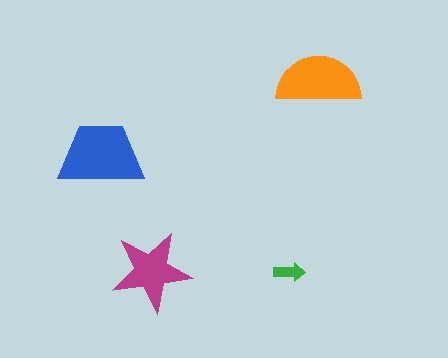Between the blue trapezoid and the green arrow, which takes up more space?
The blue trapezoid.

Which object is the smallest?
The green arrow.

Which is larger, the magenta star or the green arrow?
The magenta star.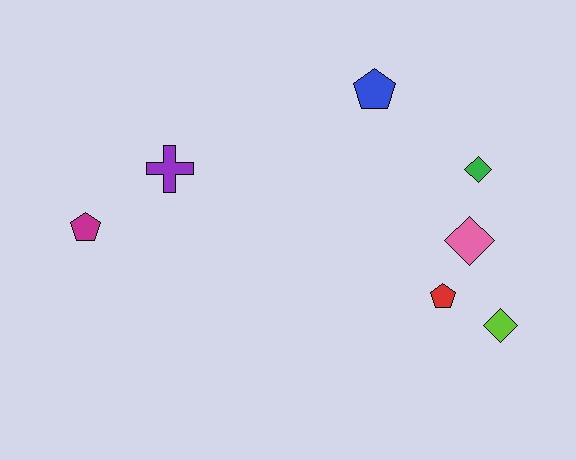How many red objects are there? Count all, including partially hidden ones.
There is 1 red object.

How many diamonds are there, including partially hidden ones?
There are 3 diamonds.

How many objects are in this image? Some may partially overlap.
There are 7 objects.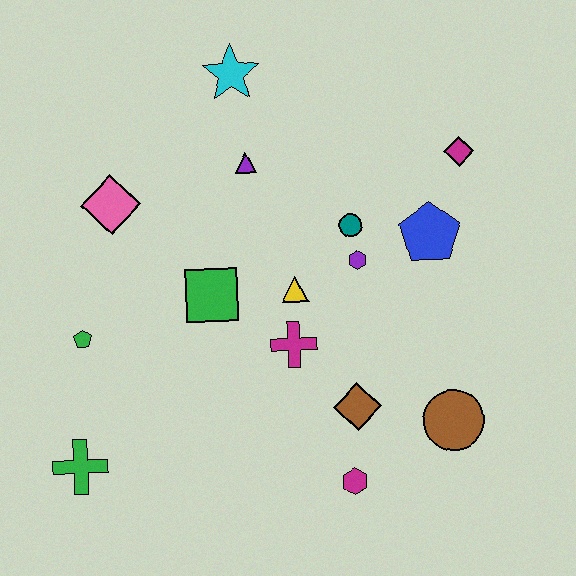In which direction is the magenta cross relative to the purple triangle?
The magenta cross is below the purple triangle.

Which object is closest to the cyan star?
The purple triangle is closest to the cyan star.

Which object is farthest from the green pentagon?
The magenta diamond is farthest from the green pentagon.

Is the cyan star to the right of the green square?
Yes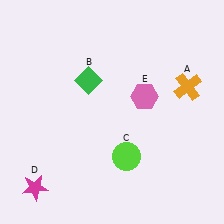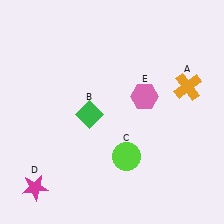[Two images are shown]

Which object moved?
The green diamond (B) moved down.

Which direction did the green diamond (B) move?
The green diamond (B) moved down.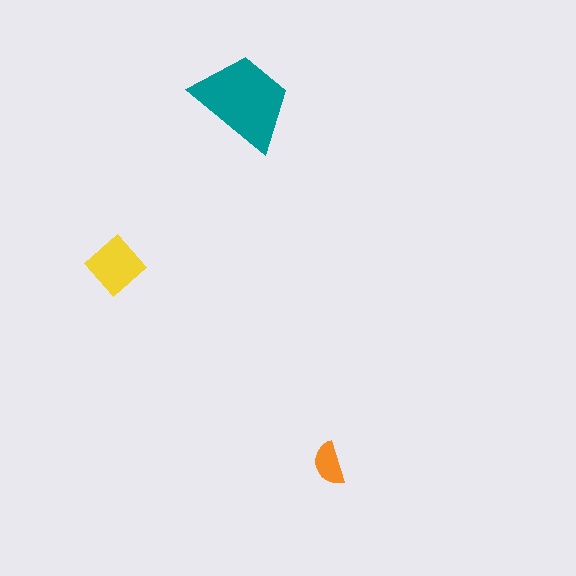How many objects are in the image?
There are 3 objects in the image.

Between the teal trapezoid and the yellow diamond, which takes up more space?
The teal trapezoid.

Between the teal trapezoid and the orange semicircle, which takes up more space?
The teal trapezoid.